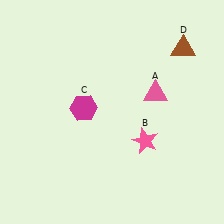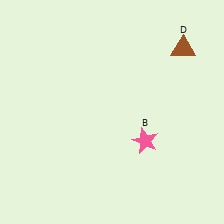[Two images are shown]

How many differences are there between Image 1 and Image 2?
There are 2 differences between the two images.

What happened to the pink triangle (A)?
The pink triangle (A) was removed in Image 2. It was in the top-right area of Image 1.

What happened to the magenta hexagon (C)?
The magenta hexagon (C) was removed in Image 2. It was in the top-left area of Image 1.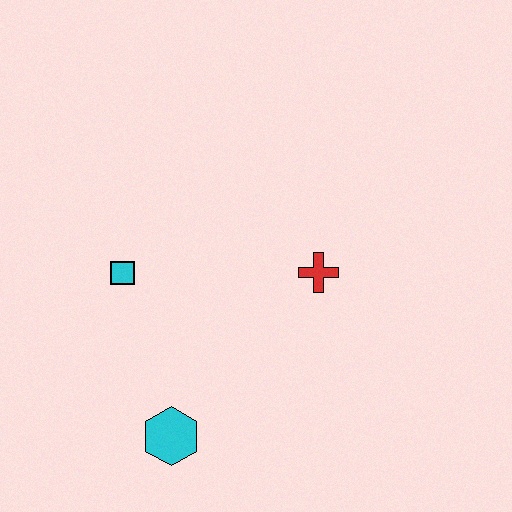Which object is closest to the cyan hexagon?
The cyan square is closest to the cyan hexagon.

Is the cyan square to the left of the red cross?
Yes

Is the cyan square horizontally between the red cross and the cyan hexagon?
No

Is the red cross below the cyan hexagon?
No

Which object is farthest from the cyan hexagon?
The red cross is farthest from the cyan hexagon.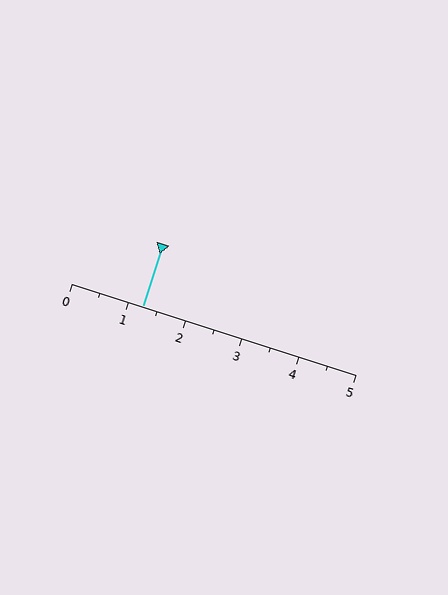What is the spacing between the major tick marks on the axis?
The major ticks are spaced 1 apart.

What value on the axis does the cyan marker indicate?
The marker indicates approximately 1.2.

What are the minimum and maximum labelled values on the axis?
The axis runs from 0 to 5.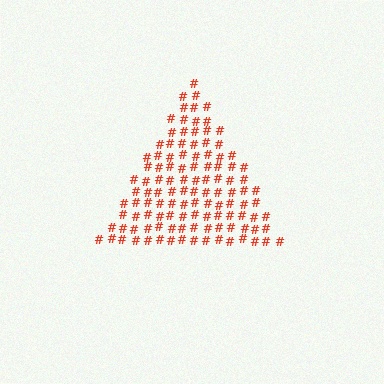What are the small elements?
The small elements are hash symbols.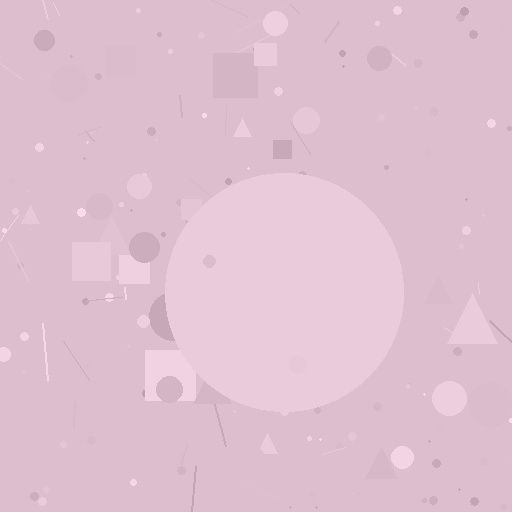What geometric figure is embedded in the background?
A circle is embedded in the background.